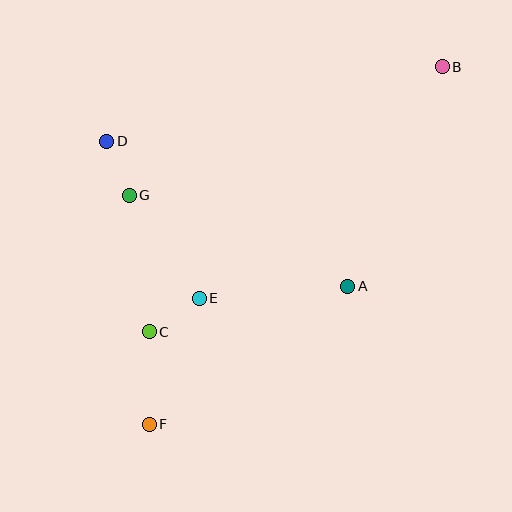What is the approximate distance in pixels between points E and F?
The distance between E and F is approximately 135 pixels.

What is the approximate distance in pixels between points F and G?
The distance between F and G is approximately 230 pixels.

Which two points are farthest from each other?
Points B and F are farthest from each other.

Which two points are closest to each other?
Points D and G are closest to each other.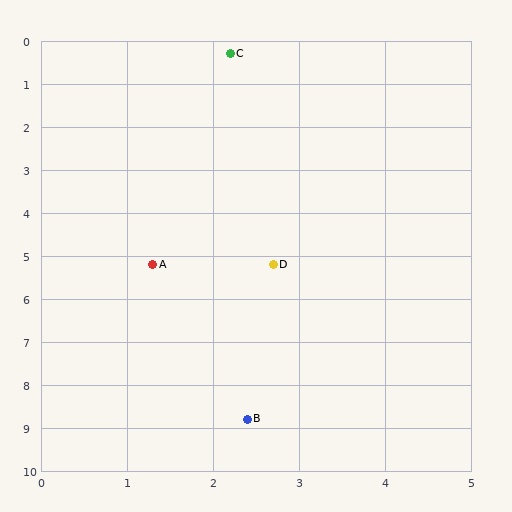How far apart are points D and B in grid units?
Points D and B are about 3.6 grid units apart.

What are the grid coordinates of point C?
Point C is at approximately (2.2, 0.3).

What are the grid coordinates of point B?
Point B is at approximately (2.4, 8.8).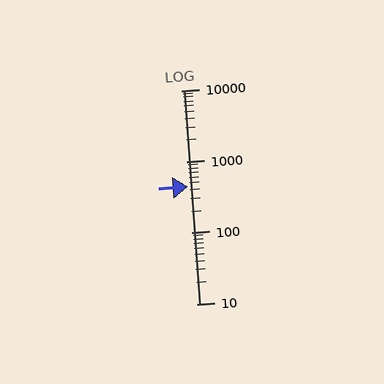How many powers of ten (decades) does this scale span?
The scale spans 3 decades, from 10 to 10000.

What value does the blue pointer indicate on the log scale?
The pointer indicates approximately 440.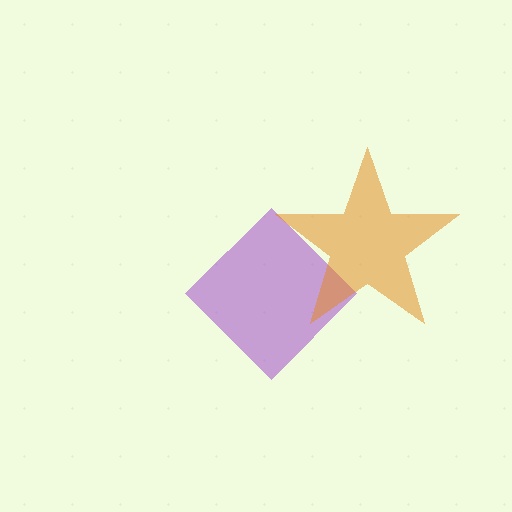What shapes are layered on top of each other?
The layered shapes are: a purple diamond, an orange star.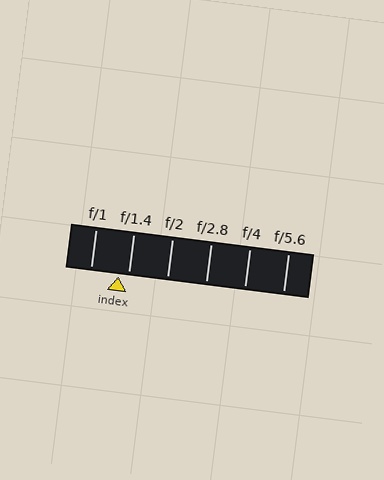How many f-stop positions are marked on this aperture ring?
There are 6 f-stop positions marked.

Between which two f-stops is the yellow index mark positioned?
The index mark is between f/1 and f/1.4.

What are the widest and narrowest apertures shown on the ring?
The widest aperture shown is f/1 and the narrowest is f/5.6.